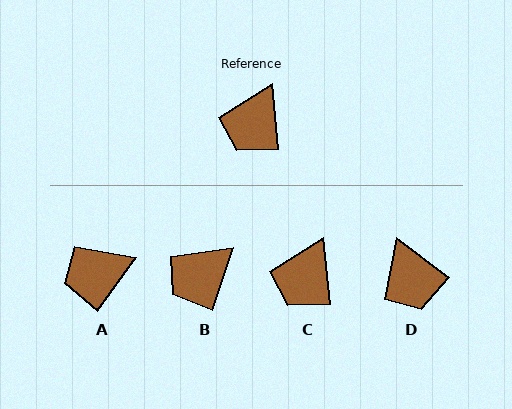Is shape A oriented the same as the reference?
No, it is off by about 42 degrees.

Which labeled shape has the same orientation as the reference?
C.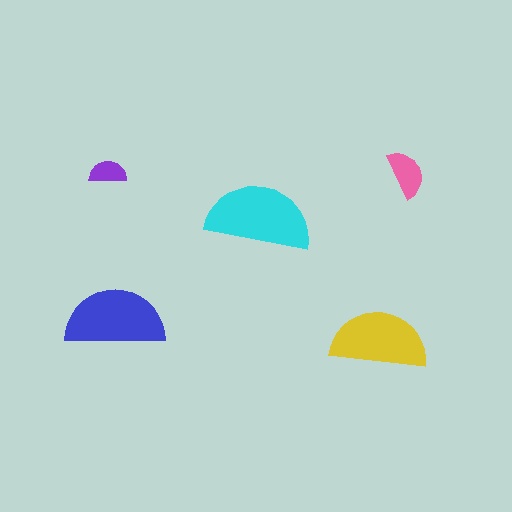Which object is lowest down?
The yellow semicircle is bottommost.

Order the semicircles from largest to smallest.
the cyan one, the blue one, the yellow one, the pink one, the purple one.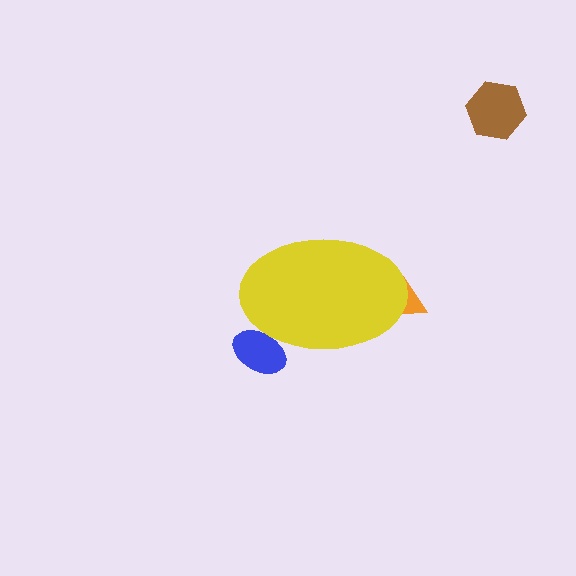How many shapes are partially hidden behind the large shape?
2 shapes are partially hidden.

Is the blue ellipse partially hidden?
Yes, the blue ellipse is partially hidden behind the yellow ellipse.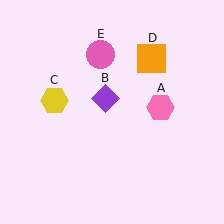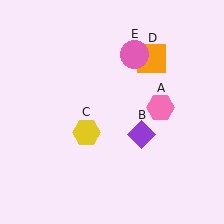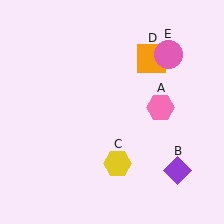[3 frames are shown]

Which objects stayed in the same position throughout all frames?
Pink hexagon (object A) and orange square (object D) remained stationary.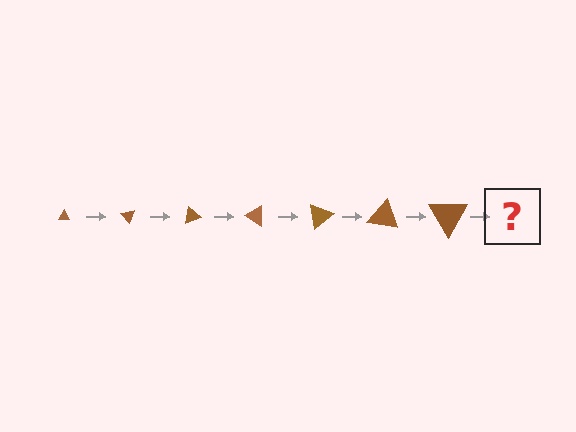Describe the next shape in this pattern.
It should be a triangle, larger than the previous one and rotated 350 degrees from the start.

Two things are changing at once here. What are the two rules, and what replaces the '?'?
The two rules are that the triangle grows larger each step and it rotates 50 degrees each step. The '?' should be a triangle, larger than the previous one and rotated 350 degrees from the start.